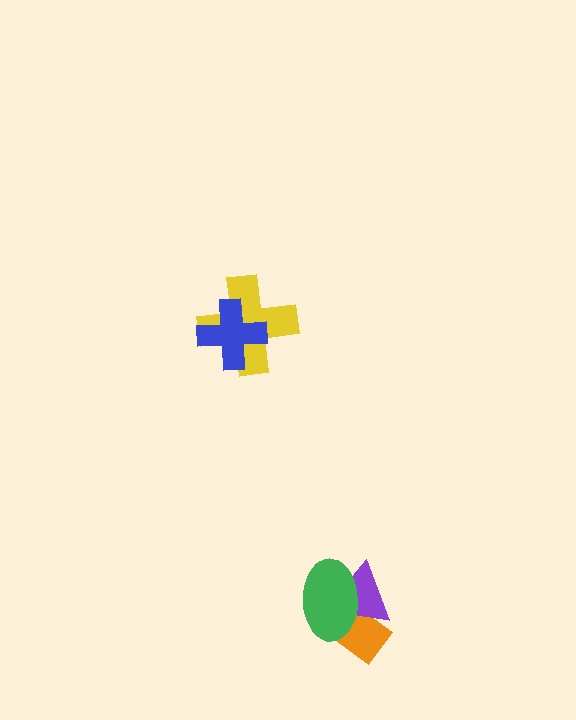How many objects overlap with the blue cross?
1 object overlaps with the blue cross.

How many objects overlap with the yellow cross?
1 object overlaps with the yellow cross.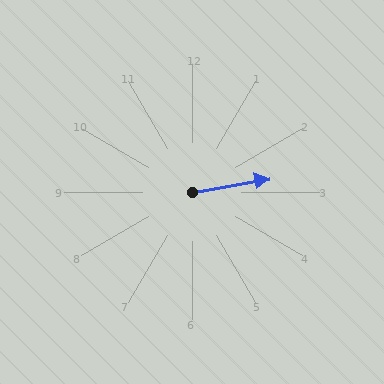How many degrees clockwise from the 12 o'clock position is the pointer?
Approximately 80 degrees.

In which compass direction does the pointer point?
East.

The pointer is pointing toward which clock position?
Roughly 3 o'clock.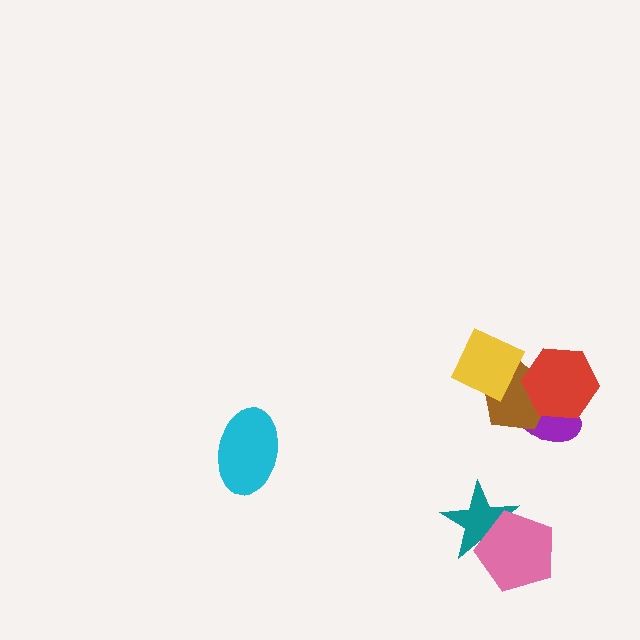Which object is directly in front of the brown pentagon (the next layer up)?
The red hexagon is directly in front of the brown pentagon.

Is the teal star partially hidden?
Yes, it is partially covered by another shape.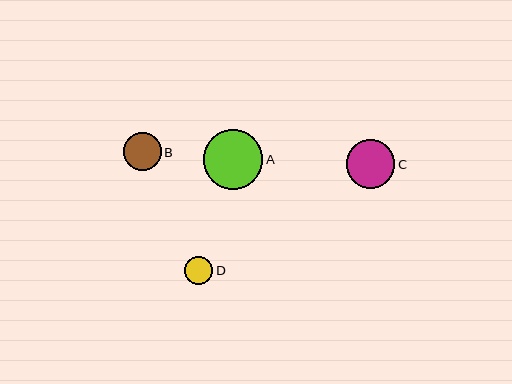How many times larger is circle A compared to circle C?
Circle A is approximately 1.2 times the size of circle C.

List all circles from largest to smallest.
From largest to smallest: A, C, B, D.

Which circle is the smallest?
Circle D is the smallest with a size of approximately 28 pixels.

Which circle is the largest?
Circle A is the largest with a size of approximately 60 pixels.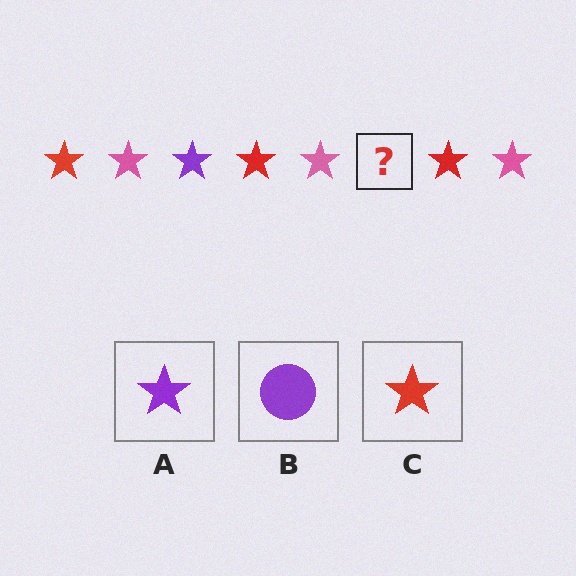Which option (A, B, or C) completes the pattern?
A.